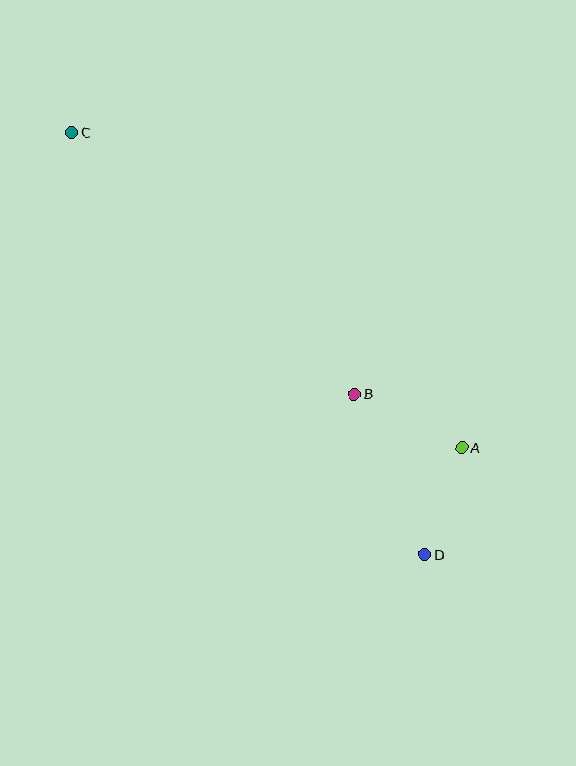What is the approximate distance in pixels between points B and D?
The distance between B and D is approximately 175 pixels.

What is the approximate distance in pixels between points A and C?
The distance between A and C is approximately 502 pixels.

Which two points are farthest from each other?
Points C and D are farthest from each other.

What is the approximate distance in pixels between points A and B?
The distance between A and B is approximately 120 pixels.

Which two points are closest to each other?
Points A and D are closest to each other.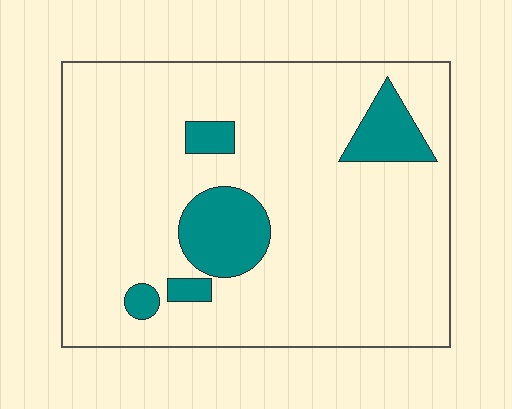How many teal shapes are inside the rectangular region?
5.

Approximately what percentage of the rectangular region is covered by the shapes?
Approximately 15%.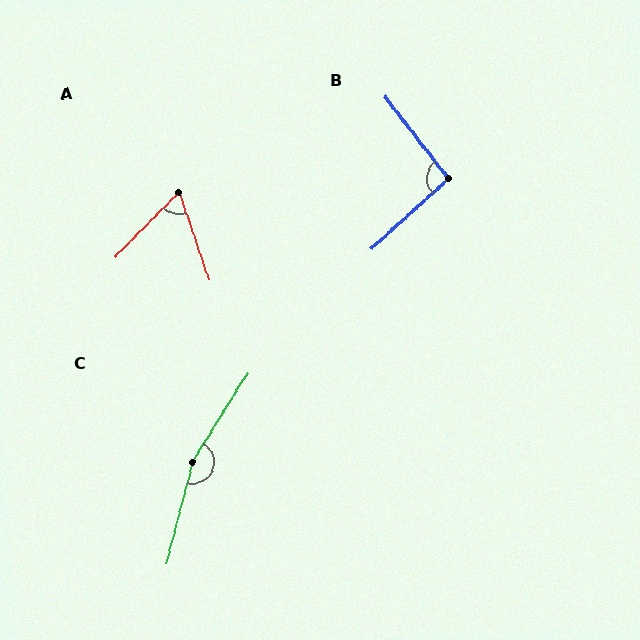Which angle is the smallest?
A, at approximately 64 degrees.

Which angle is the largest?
C, at approximately 163 degrees.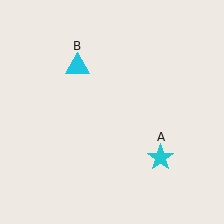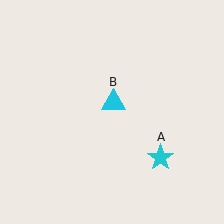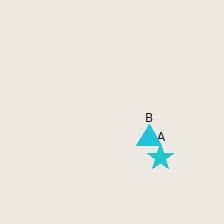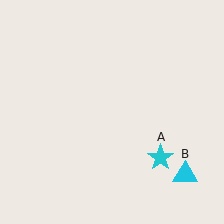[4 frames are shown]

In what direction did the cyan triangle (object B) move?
The cyan triangle (object B) moved down and to the right.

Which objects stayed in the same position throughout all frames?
Cyan star (object A) remained stationary.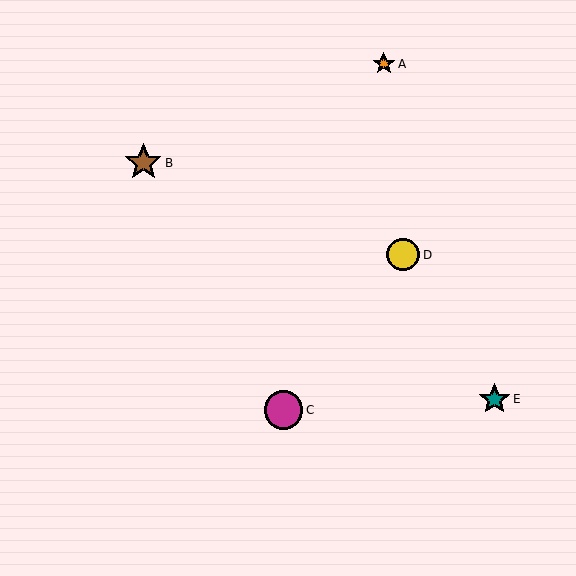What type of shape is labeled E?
Shape E is a teal star.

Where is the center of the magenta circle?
The center of the magenta circle is at (284, 410).